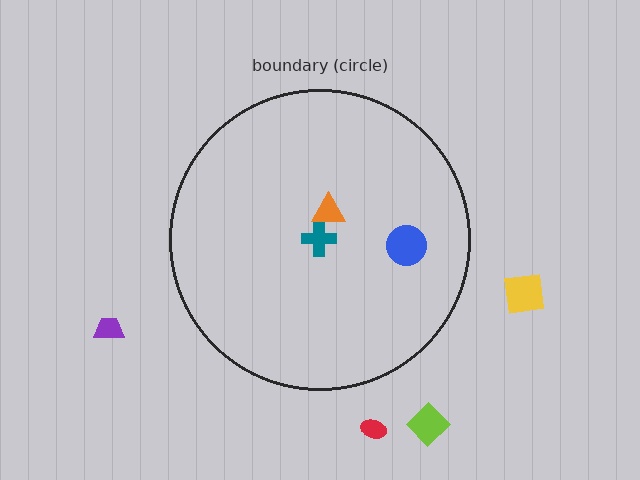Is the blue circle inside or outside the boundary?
Inside.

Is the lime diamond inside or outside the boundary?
Outside.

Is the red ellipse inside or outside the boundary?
Outside.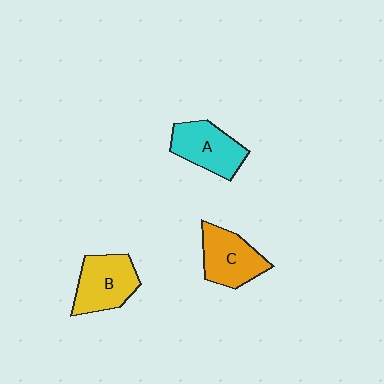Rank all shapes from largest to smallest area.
From largest to smallest: B (yellow), C (orange), A (cyan).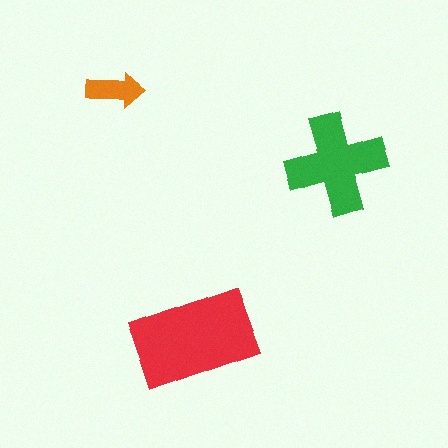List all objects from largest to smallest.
The red rectangle, the green cross, the orange arrow.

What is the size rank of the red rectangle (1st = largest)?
1st.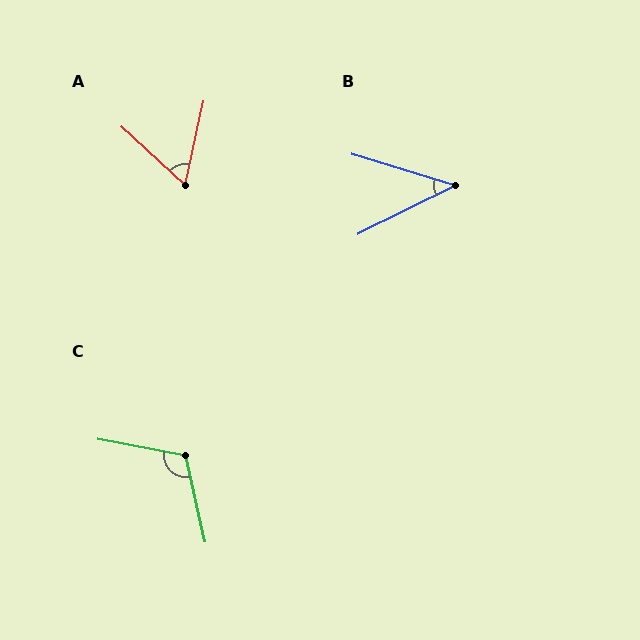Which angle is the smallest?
B, at approximately 43 degrees.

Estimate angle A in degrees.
Approximately 60 degrees.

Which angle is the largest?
C, at approximately 113 degrees.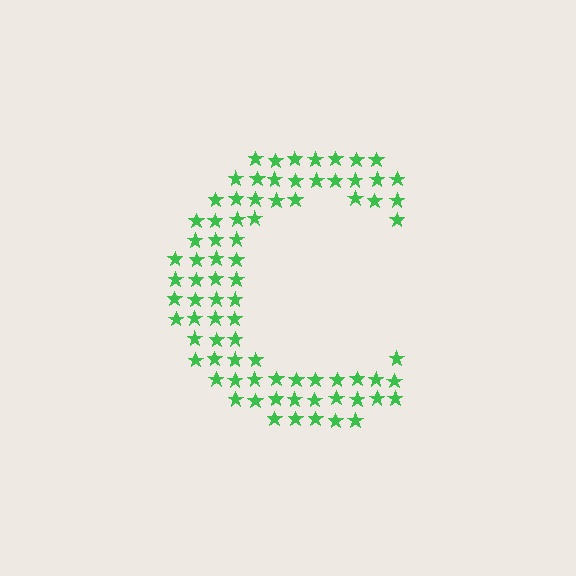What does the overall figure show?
The overall figure shows the letter C.